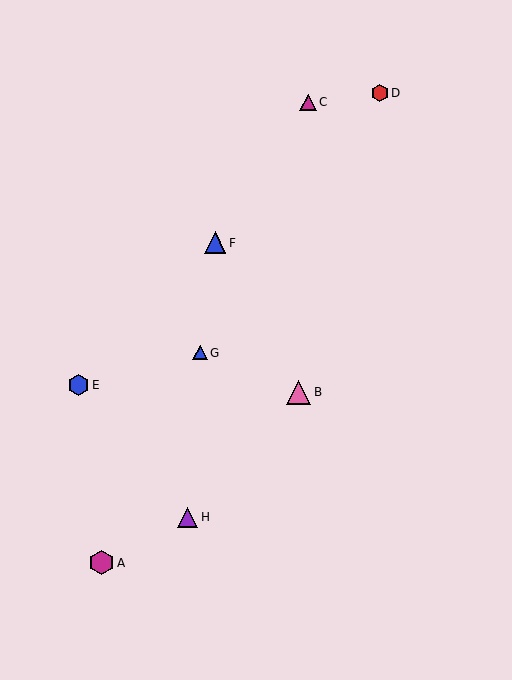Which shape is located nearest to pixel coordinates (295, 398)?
The pink triangle (labeled B) at (298, 392) is nearest to that location.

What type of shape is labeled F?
Shape F is a blue triangle.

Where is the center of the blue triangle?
The center of the blue triangle is at (215, 243).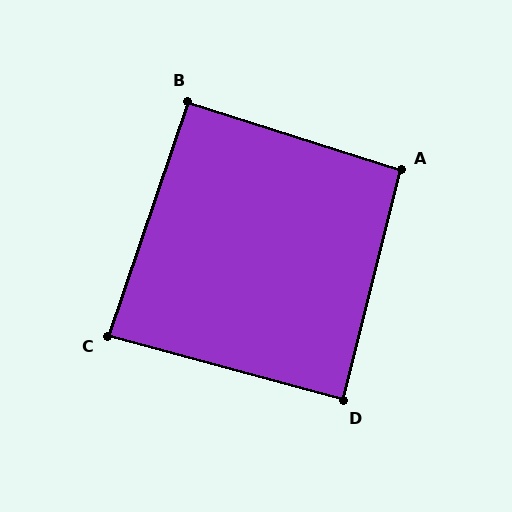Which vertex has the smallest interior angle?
C, at approximately 86 degrees.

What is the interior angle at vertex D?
Approximately 89 degrees (approximately right).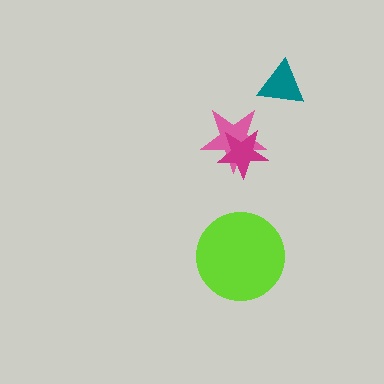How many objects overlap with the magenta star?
1 object overlaps with the magenta star.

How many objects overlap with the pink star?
1 object overlaps with the pink star.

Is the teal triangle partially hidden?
No, no other shape covers it.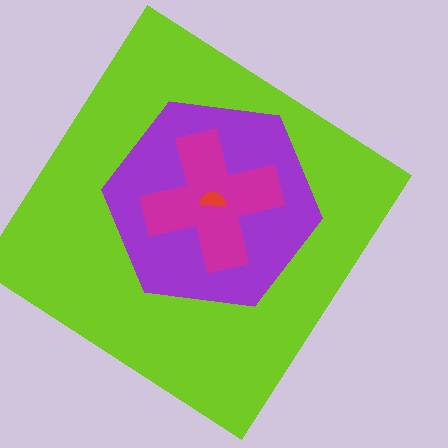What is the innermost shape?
The red semicircle.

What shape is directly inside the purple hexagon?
The magenta cross.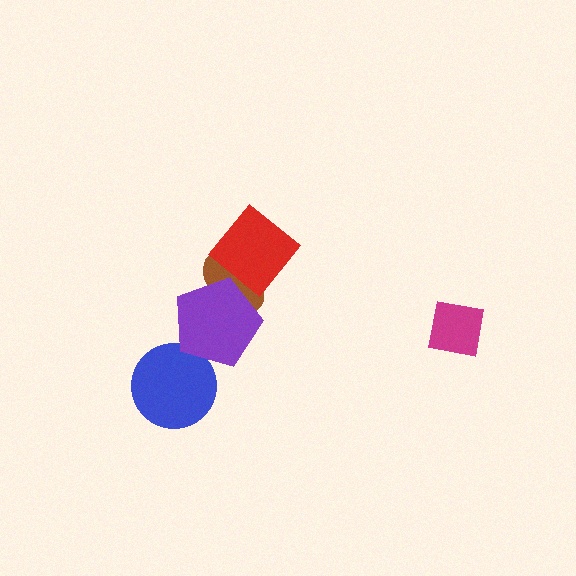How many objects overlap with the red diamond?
1 object overlaps with the red diamond.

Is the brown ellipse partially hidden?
Yes, it is partially covered by another shape.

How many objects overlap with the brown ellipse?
2 objects overlap with the brown ellipse.